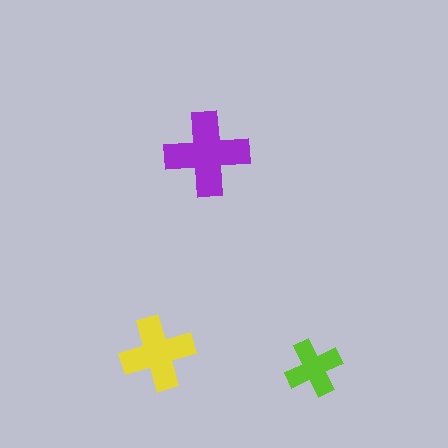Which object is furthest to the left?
The yellow cross is leftmost.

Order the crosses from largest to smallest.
the purple one, the yellow one, the lime one.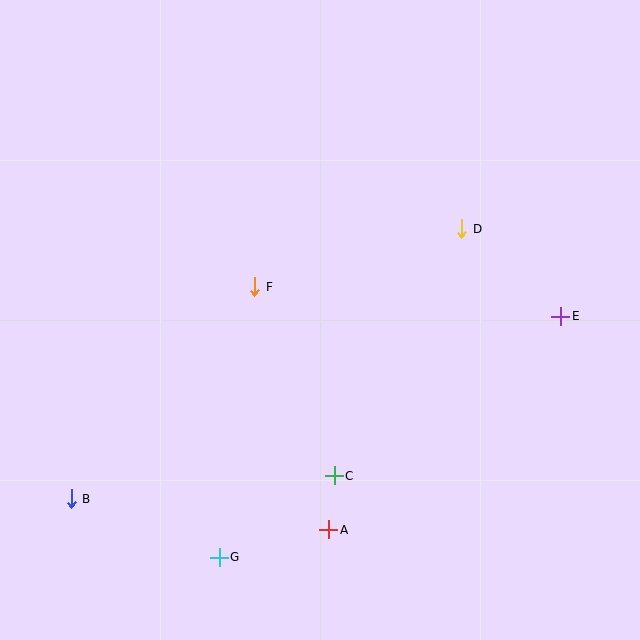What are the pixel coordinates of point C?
Point C is at (334, 476).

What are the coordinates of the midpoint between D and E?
The midpoint between D and E is at (511, 272).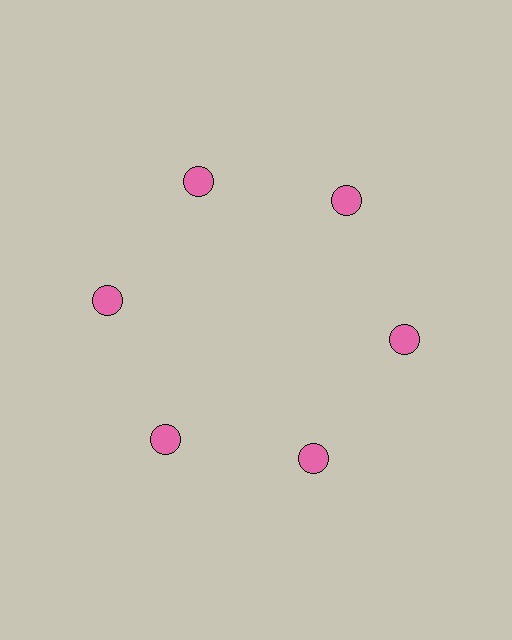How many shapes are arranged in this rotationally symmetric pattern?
There are 6 shapes, arranged in 6 groups of 1.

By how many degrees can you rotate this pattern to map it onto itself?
The pattern maps onto itself every 60 degrees of rotation.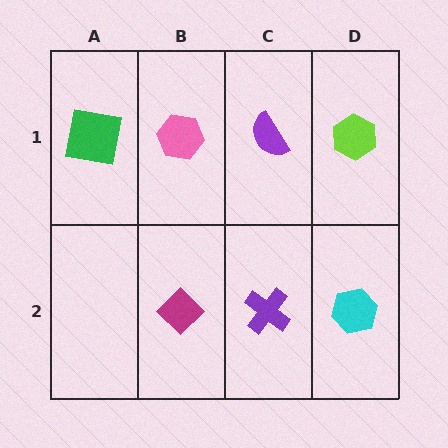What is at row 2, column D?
A cyan hexagon.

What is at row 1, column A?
A green square.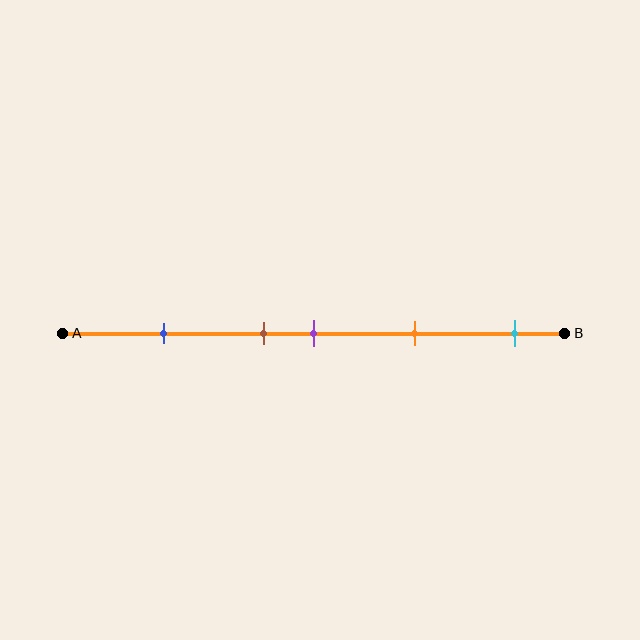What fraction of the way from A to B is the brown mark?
The brown mark is approximately 40% (0.4) of the way from A to B.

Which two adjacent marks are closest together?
The brown and purple marks are the closest adjacent pair.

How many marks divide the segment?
There are 5 marks dividing the segment.